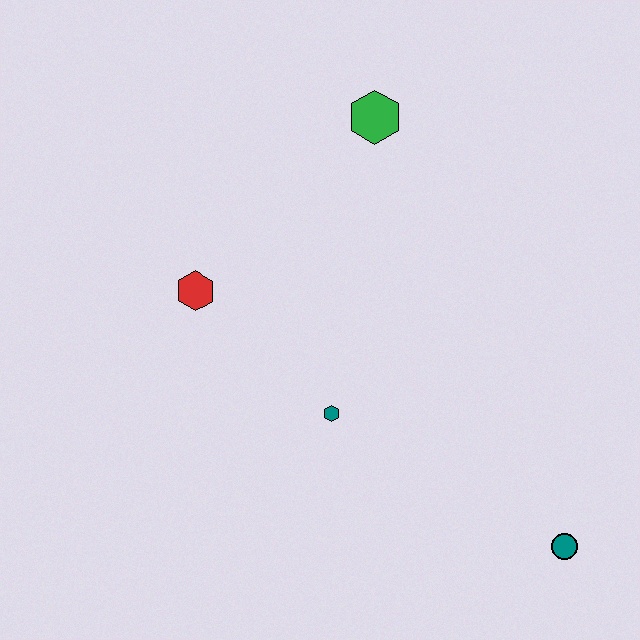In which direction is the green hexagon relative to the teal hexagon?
The green hexagon is above the teal hexagon.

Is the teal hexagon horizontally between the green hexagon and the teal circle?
No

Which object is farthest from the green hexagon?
The teal circle is farthest from the green hexagon.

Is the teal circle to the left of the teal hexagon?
No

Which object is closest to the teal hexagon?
The red hexagon is closest to the teal hexagon.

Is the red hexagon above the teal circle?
Yes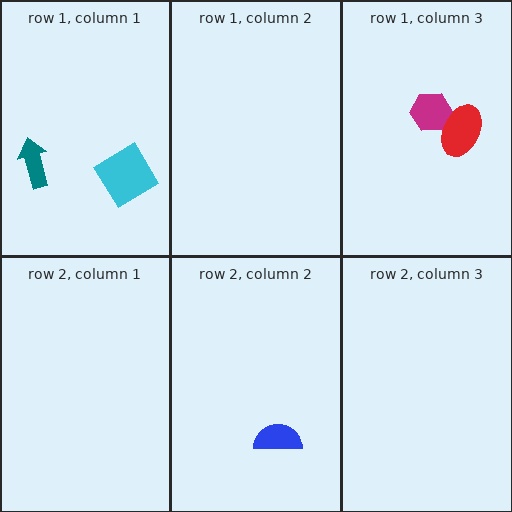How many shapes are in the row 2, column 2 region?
1.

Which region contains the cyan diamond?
The row 1, column 1 region.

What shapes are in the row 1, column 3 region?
The magenta hexagon, the red ellipse.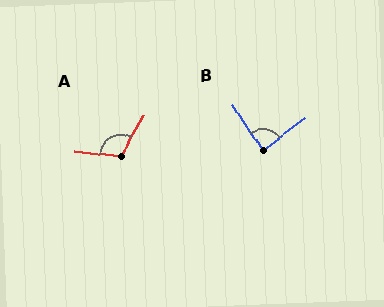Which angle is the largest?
A, at approximately 114 degrees.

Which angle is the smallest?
B, at approximately 86 degrees.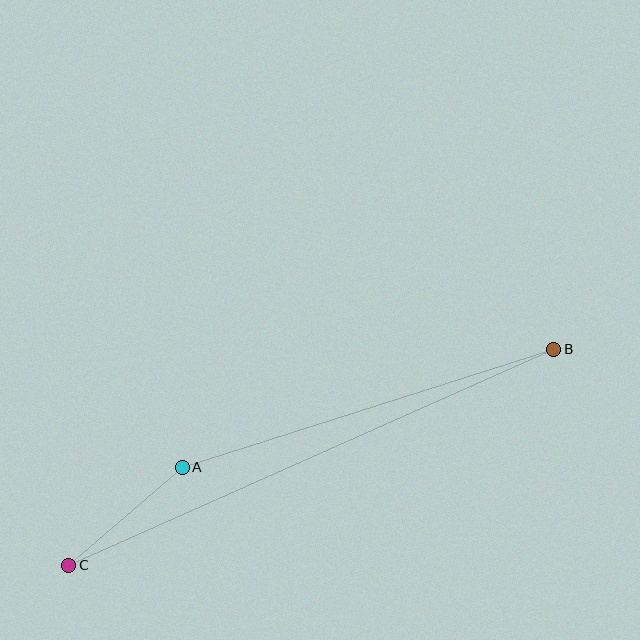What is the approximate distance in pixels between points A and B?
The distance between A and B is approximately 390 pixels.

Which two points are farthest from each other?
Points B and C are farthest from each other.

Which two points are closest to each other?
Points A and C are closest to each other.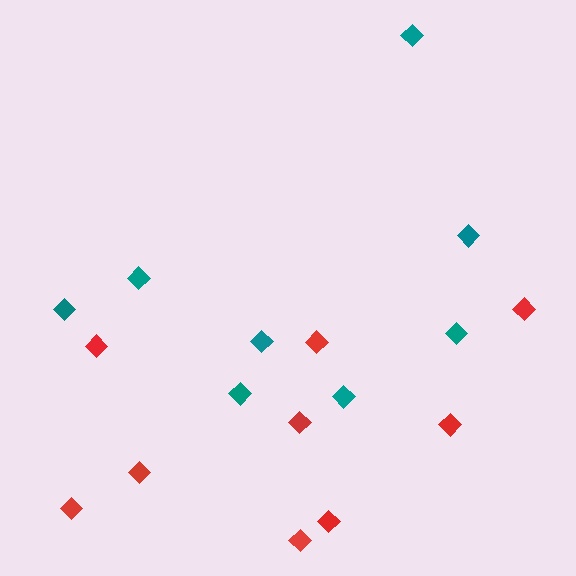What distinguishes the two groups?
There are 2 groups: one group of teal diamonds (8) and one group of red diamonds (9).